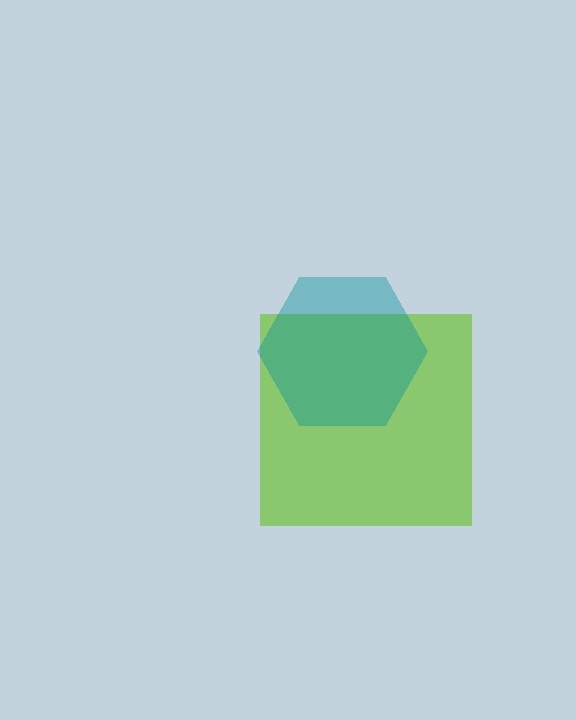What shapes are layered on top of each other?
The layered shapes are: a lime square, a teal hexagon.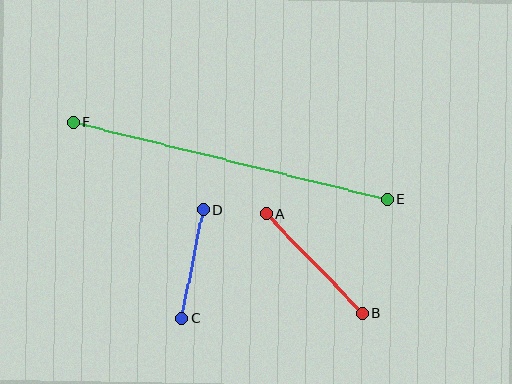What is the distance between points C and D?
The distance is approximately 110 pixels.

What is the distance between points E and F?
The distance is approximately 323 pixels.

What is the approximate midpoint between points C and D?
The midpoint is at approximately (192, 264) pixels.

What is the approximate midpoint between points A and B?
The midpoint is at approximately (314, 263) pixels.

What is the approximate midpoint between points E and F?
The midpoint is at approximately (230, 161) pixels.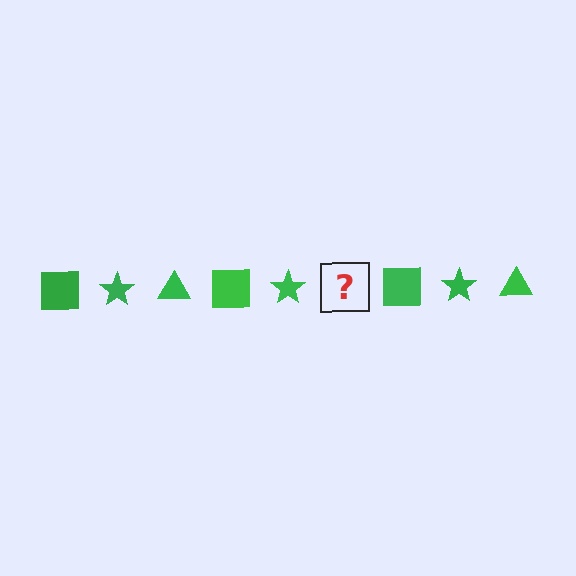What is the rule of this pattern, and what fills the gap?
The rule is that the pattern cycles through square, star, triangle shapes in green. The gap should be filled with a green triangle.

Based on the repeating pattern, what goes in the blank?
The blank should be a green triangle.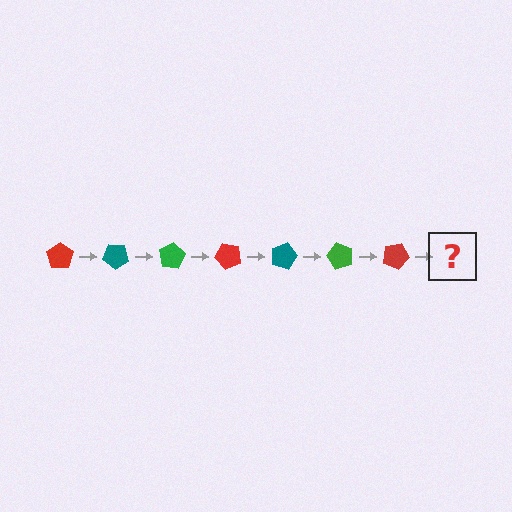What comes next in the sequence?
The next element should be a teal pentagon, rotated 280 degrees from the start.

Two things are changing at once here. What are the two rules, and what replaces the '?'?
The two rules are that it rotates 40 degrees each step and the color cycles through red, teal, and green. The '?' should be a teal pentagon, rotated 280 degrees from the start.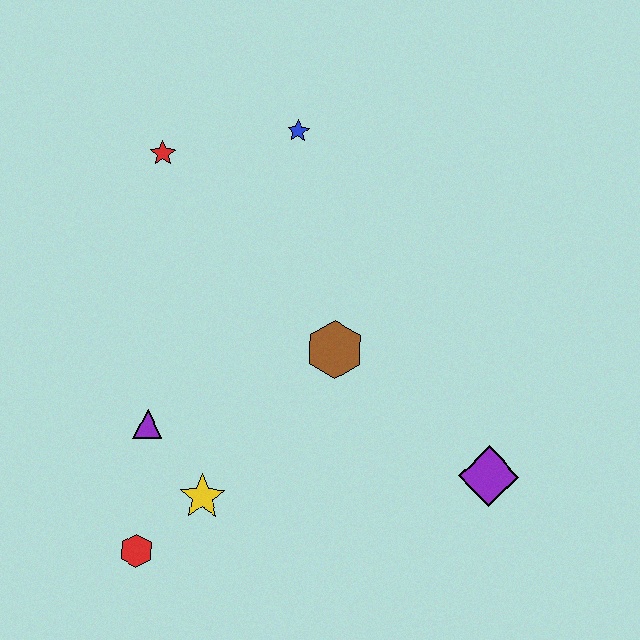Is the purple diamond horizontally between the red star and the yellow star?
No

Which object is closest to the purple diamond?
The brown hexagon is closest to the purple diamond.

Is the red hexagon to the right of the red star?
No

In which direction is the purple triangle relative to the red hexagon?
The purple triangle is above the red hexagon.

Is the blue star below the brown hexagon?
No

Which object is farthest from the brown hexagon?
The red hexagon is farthest from the brown hexagon.